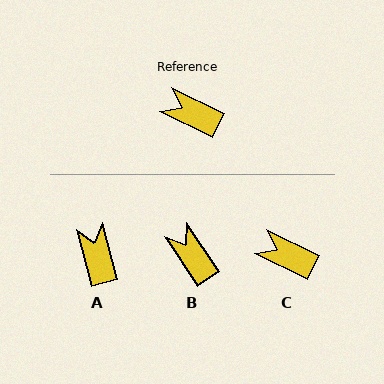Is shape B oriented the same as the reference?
No, it is off by about 30 degrees.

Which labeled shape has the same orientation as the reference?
C.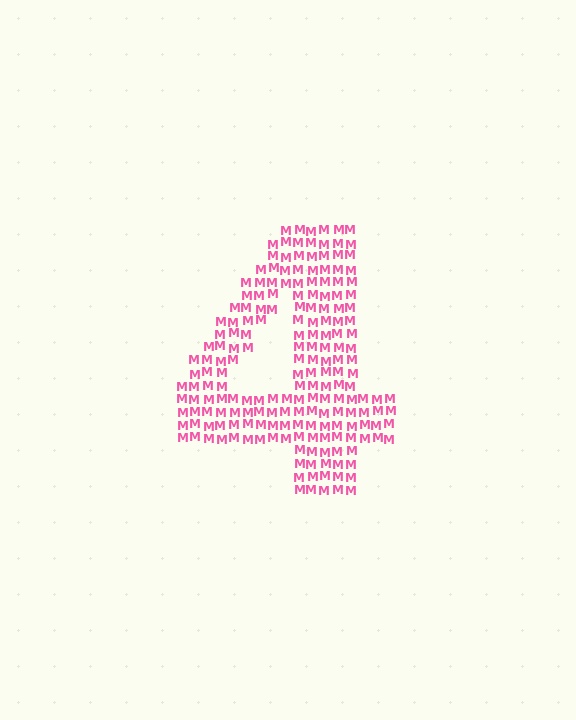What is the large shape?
The large shape is the digit 4.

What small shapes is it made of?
It is made of small letter M's.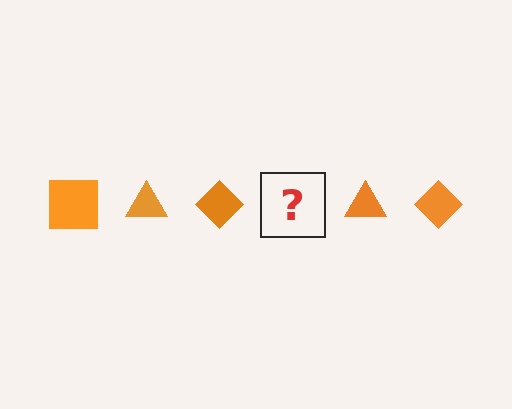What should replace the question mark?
The question mark should be replaced with an orange square.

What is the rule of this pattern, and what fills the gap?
The rule is that the pattern cycles through square, triangle, diamond shapes in orange. The gap should be filled with an orange square.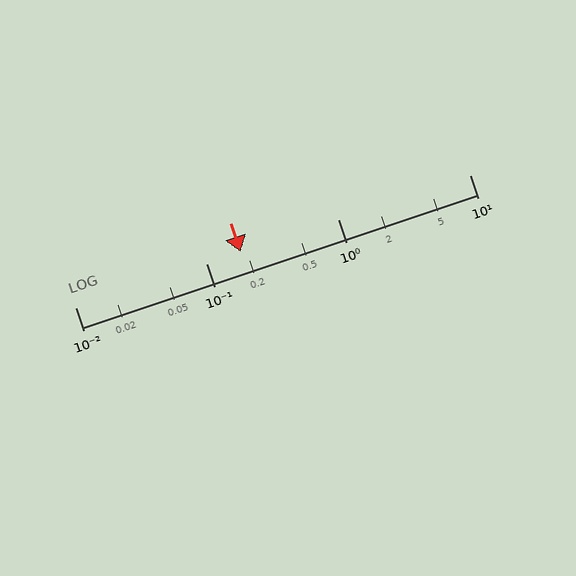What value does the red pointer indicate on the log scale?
The pointer indicates approximately 0.18.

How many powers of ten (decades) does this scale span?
The scale spans 3 decades, from 0.01 to 10.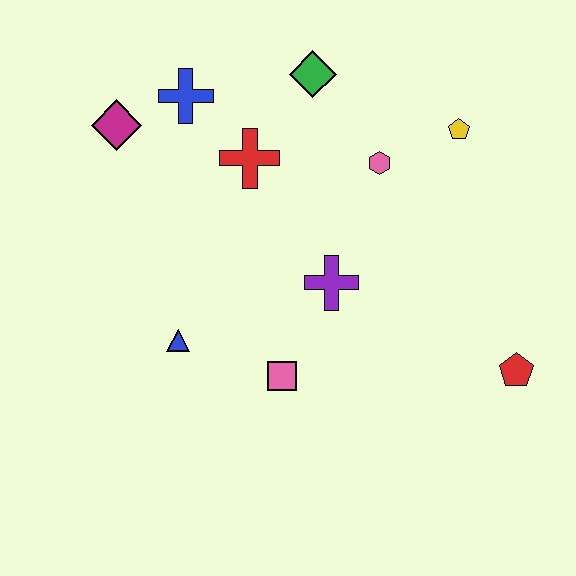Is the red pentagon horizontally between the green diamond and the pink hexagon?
No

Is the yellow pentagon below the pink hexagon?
No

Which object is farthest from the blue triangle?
The yellow pentagon is farthest from the blue triangle.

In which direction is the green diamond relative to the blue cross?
The green diamond is to the right of the blue cross.